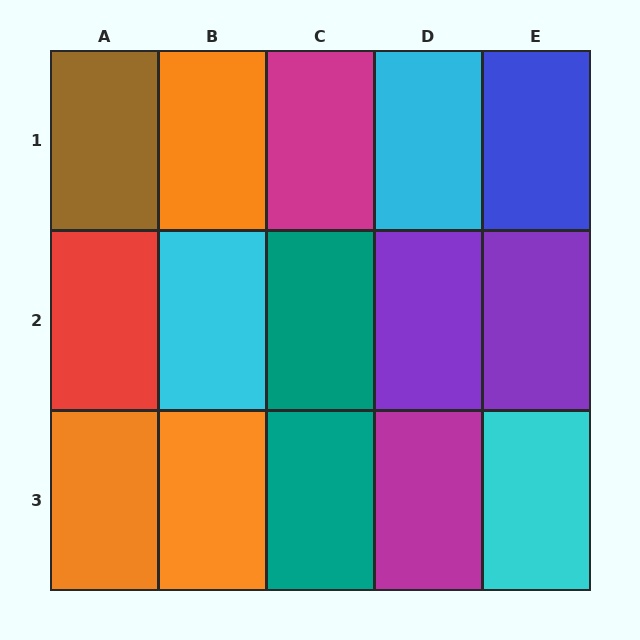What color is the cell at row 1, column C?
Magenta.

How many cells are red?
1 cell is red.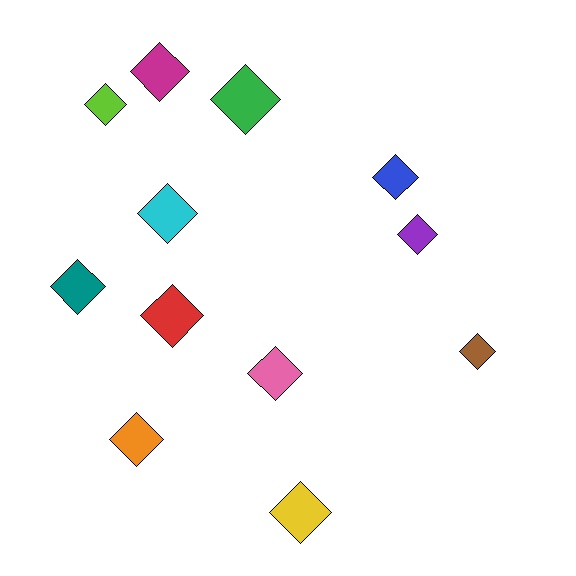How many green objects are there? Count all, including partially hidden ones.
There is 1 green object.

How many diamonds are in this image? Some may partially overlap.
There are 12 diamonds.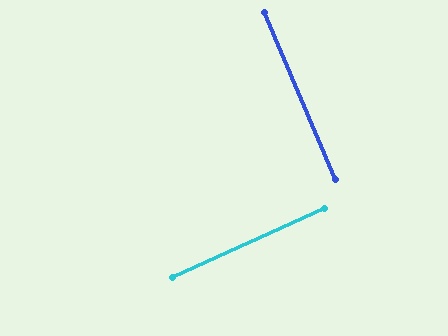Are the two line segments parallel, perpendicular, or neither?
Perpendicular — they meet at approximately 89°.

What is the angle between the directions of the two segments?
Approximately 89 degrees.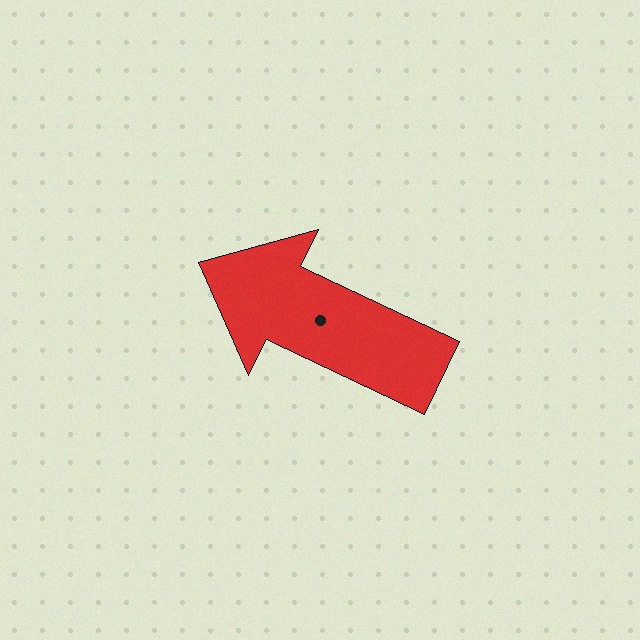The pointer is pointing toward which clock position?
Roughly 10 o'clock.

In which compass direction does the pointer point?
Northwest.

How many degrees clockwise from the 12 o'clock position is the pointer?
Approximately 295 degrees.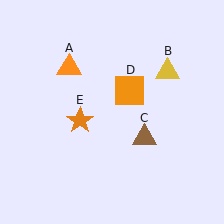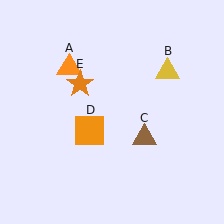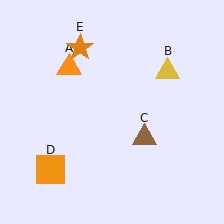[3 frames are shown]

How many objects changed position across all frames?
2 objects changed position: orange square (object D), orange star (object E).